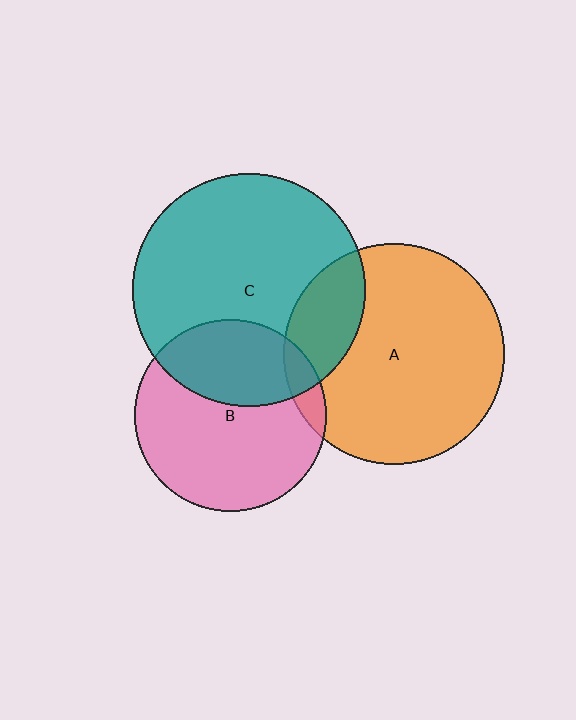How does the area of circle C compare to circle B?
Approximately 1.5 times.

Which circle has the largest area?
Circle C (teal).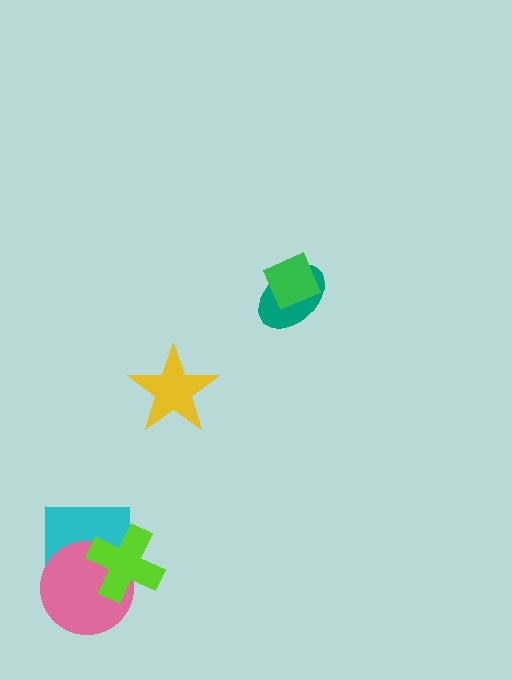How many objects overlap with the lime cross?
2 objects overlap with the lime cross.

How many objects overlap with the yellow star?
0 objects overlap with the yellow star.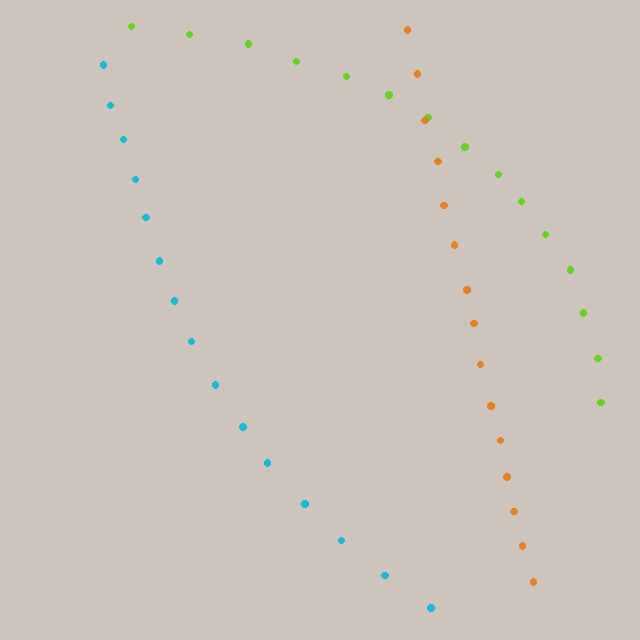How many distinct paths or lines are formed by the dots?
There are 3 distinct paths.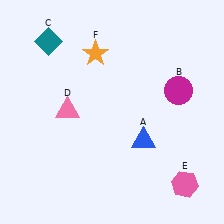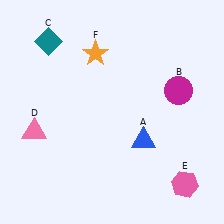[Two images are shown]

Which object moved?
The pink triangle (D) moved left.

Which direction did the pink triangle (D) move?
The pink triangle (D) moved left.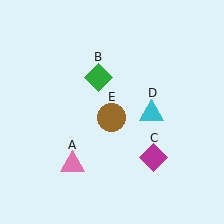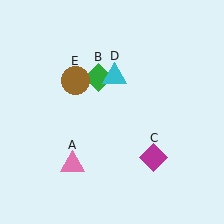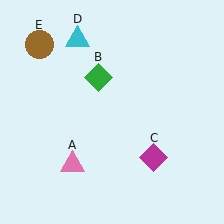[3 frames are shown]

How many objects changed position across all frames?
2 objects changed position: cyan triangle (object D), brown circle (object E).